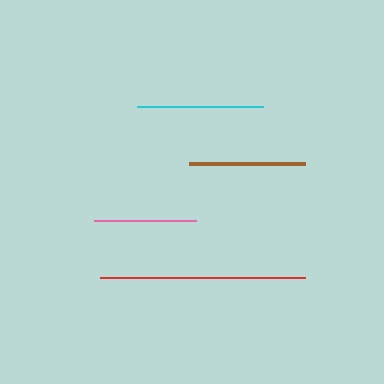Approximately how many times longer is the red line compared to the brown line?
The red line is approximately 1.8 times the length of the brown line.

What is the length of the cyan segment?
The cyan segment is approximately 126 pixels long.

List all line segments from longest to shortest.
From longest to shortest: red, cyan, brown, pink.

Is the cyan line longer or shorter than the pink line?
The cyan line is longer than the pink line.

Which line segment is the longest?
The red line is the longest at approximately 205 pixels.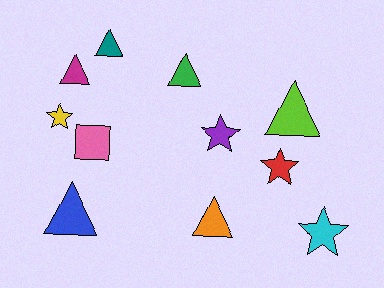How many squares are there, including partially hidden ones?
There is 1 square.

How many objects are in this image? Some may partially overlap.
There are 11 objects.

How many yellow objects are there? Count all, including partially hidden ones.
There is 1 yellow object.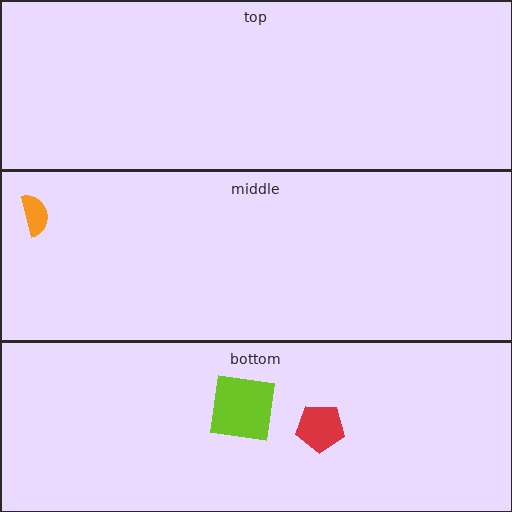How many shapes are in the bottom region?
2.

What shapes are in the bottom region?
The lime square, the red pentagon.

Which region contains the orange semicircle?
The middle region.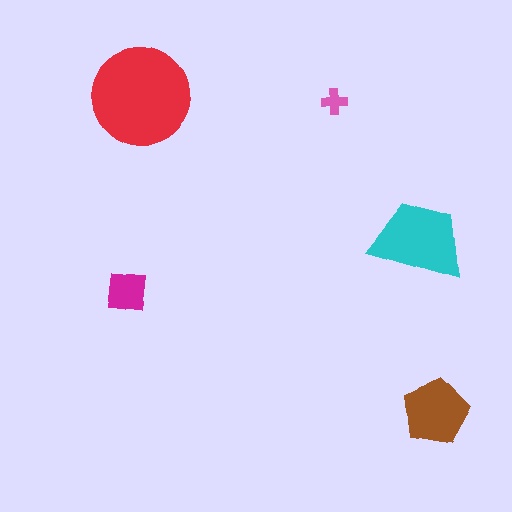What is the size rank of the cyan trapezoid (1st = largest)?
2nd.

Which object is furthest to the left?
The magenta square is leftmost.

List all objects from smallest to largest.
The pink cross, the magenta square, the brown pentagon, the cyan trapezoid, the red circle.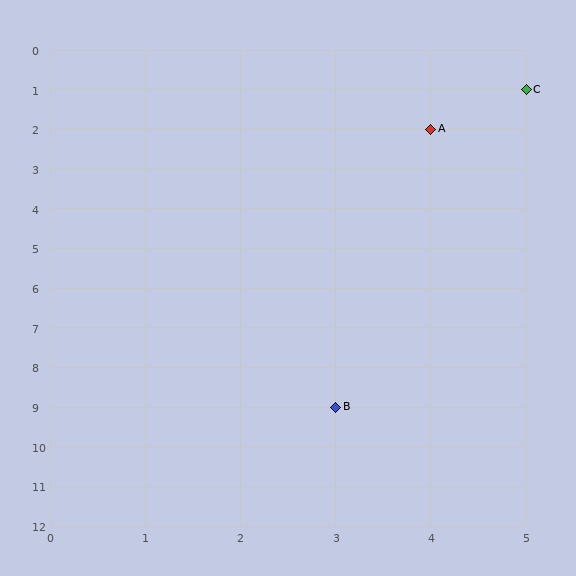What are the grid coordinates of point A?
Point A is at grid coordinates (4, 2).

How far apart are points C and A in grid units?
Points C and A are 1 column and 1 row apart (about 1.4 grid units diagonally).